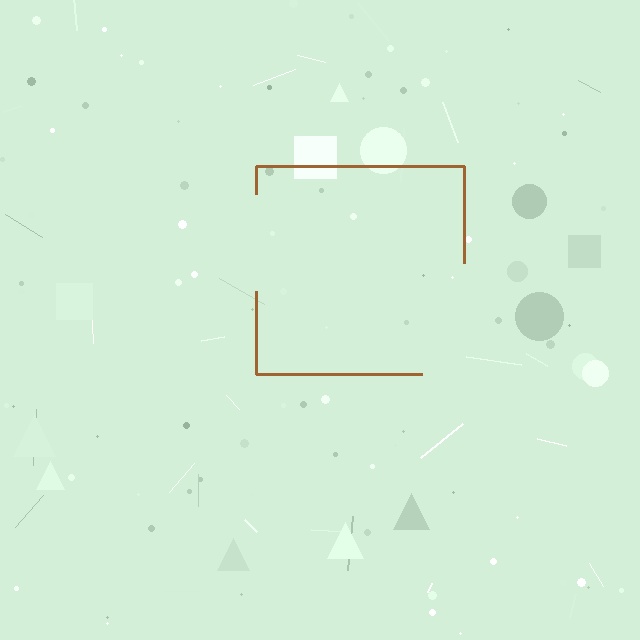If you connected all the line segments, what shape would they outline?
They would outline a square.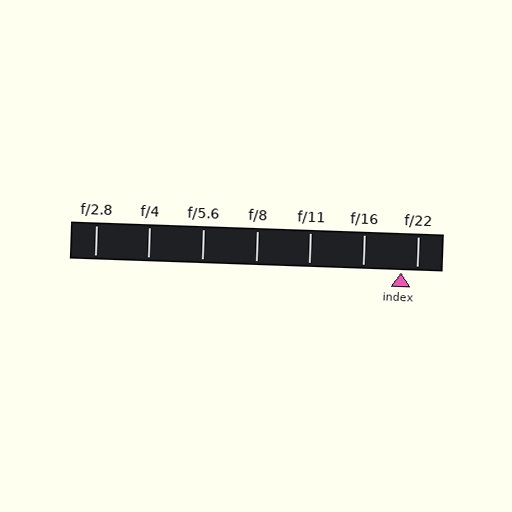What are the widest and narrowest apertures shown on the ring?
The widest aperture shown is f/2.8 and the narrowest is f/22.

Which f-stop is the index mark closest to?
The index mark is closest to f/22.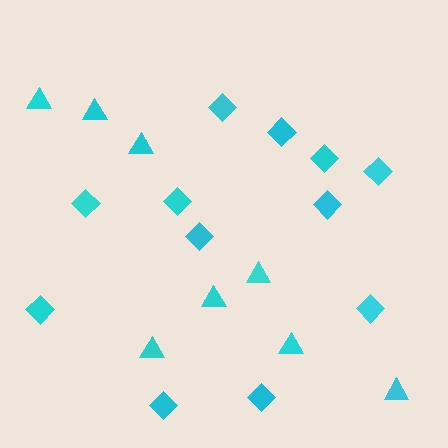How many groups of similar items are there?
There are 2 groups: one group of triangles (8) and one group of diamonds (12).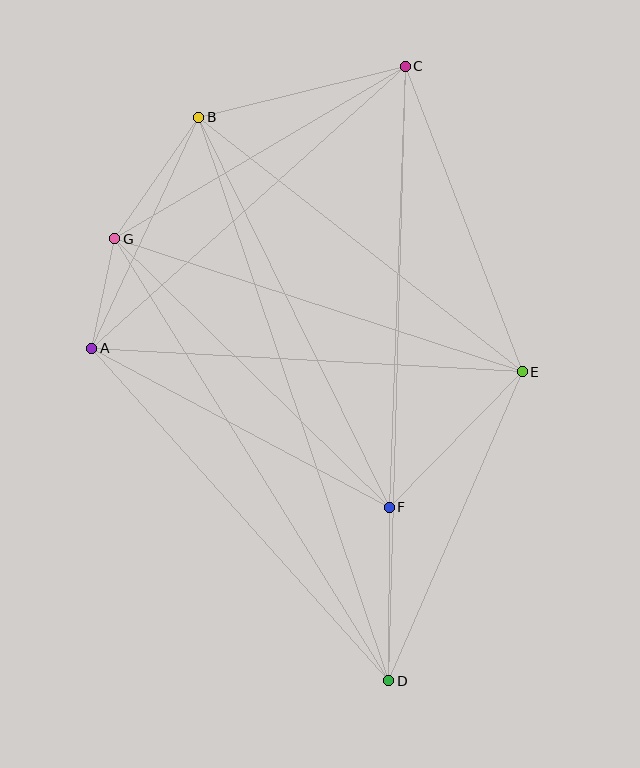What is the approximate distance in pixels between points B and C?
The distance between B and C is approximately 213 pixels.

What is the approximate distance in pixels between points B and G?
The distance between B and G is approximately 148 pixels.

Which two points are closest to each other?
Points A and G are closest to each other.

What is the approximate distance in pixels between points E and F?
The distance between E and F is approximately 190 pixels.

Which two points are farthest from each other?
Points C and D are farthest from each other.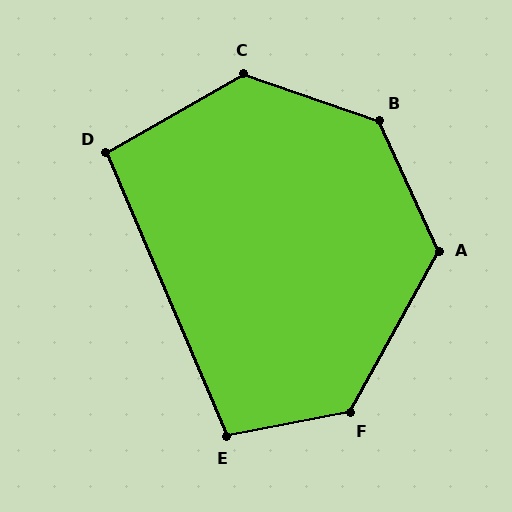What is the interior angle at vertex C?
Approximately 131 degrees (obtuse).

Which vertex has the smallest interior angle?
D, at approximately 96 degrees.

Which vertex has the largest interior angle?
B, at approximately 134 degrees.